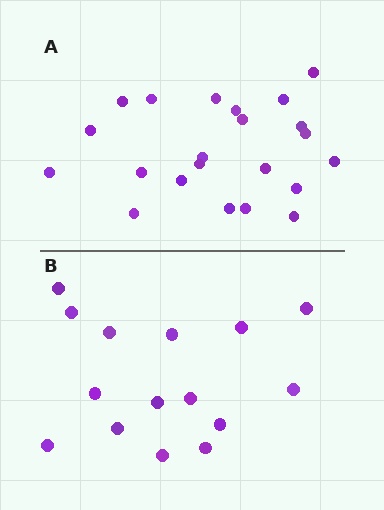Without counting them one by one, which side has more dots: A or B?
Region A (the top region) has more dots.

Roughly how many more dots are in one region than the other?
Region A has roughly 8 or so more dots than region B.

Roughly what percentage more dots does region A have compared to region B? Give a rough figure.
About 45% more.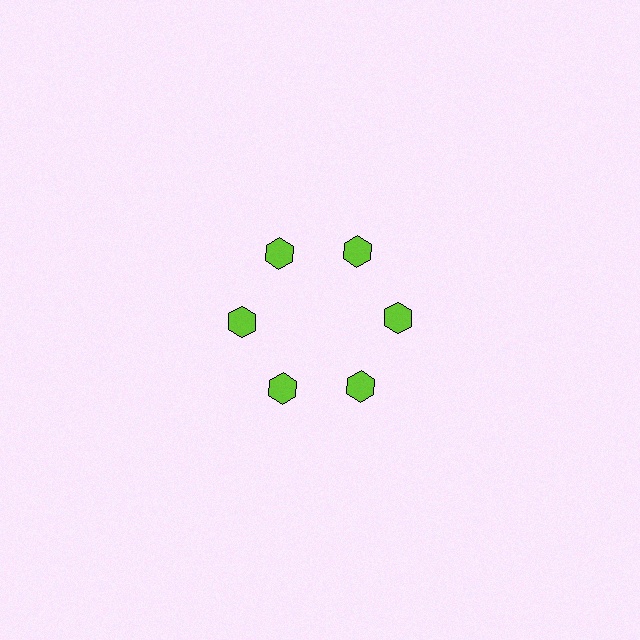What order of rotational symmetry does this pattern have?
This pattern has 6-fold rotational symmetry.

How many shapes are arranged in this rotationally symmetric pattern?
There are 6 shapes, arranged in 6 groups of 1.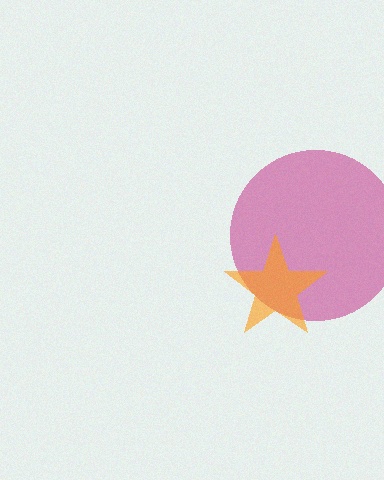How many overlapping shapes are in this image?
There are 2 overlapping shapes in the image.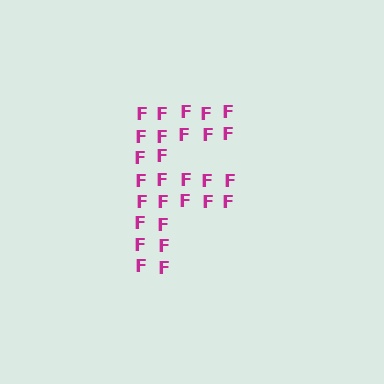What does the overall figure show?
The overall figure shows the letter F.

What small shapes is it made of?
It is made of small letter F's.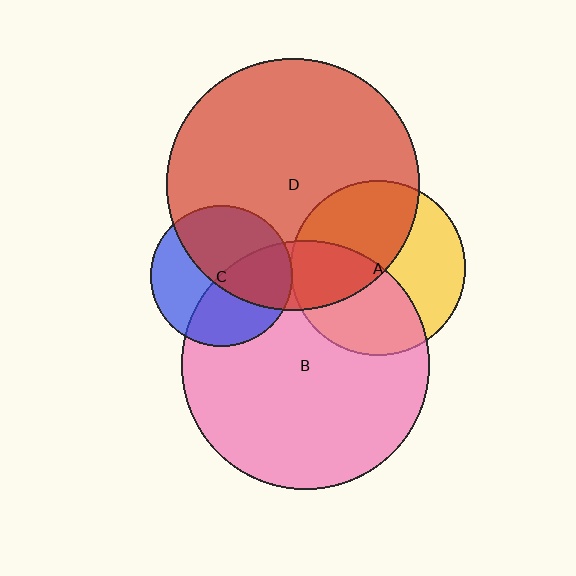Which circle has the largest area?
Circle D (red).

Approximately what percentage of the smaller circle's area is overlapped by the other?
Approximately 15%.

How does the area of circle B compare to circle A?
Approximately 2.0 times.